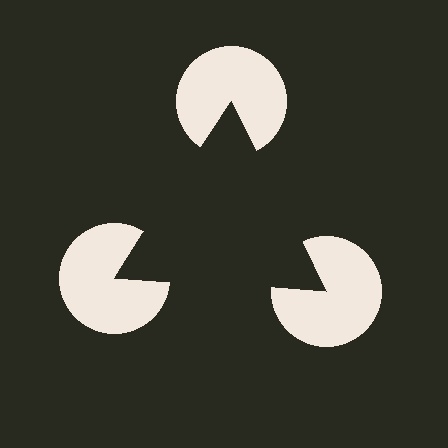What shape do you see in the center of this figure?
An illusory triangle — its edges are inferred from the aligned wedge cuts in the pac-man discs, not physically drawn.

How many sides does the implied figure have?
3 sides.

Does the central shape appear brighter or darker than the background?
It typically appears slightly darker than the background, even though no actual brightness change is drawn.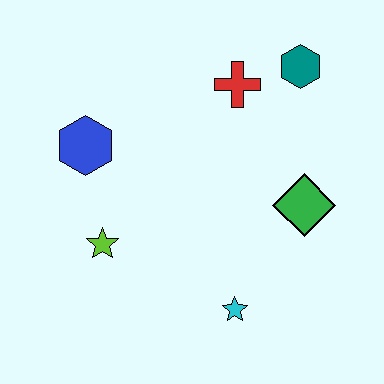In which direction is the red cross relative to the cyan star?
The red cross is above the cyan star.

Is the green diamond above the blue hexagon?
No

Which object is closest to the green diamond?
The cyan star is closest to the green diamond.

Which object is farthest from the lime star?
The teal hexagon is farthest from the lime star.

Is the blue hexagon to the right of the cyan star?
No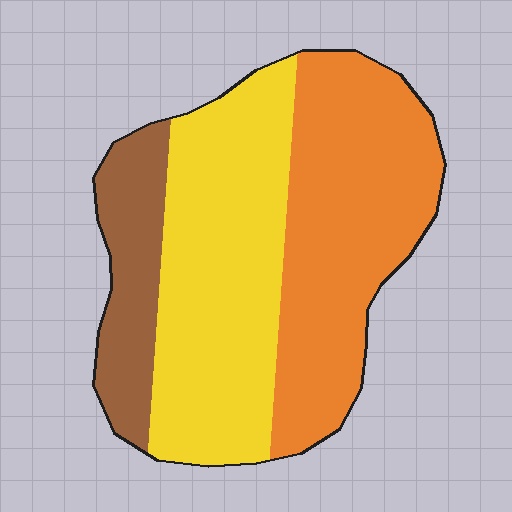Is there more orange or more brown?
Orange.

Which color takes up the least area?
Brown, at roughly 15%.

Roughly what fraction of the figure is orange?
Orange covers around 40% of the figure.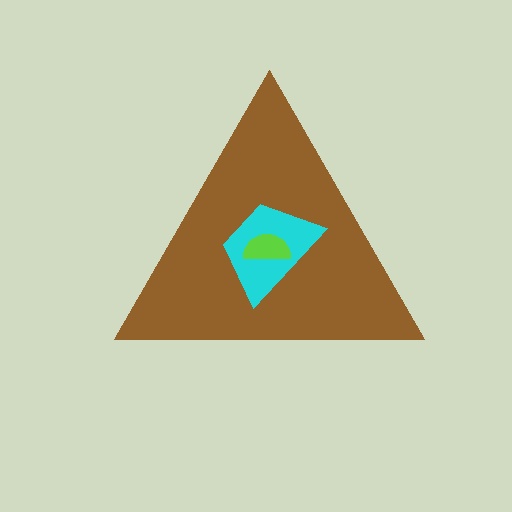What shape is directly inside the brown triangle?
The cyan trapezoid.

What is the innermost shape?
The lime semicircle.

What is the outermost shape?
The brown triangle.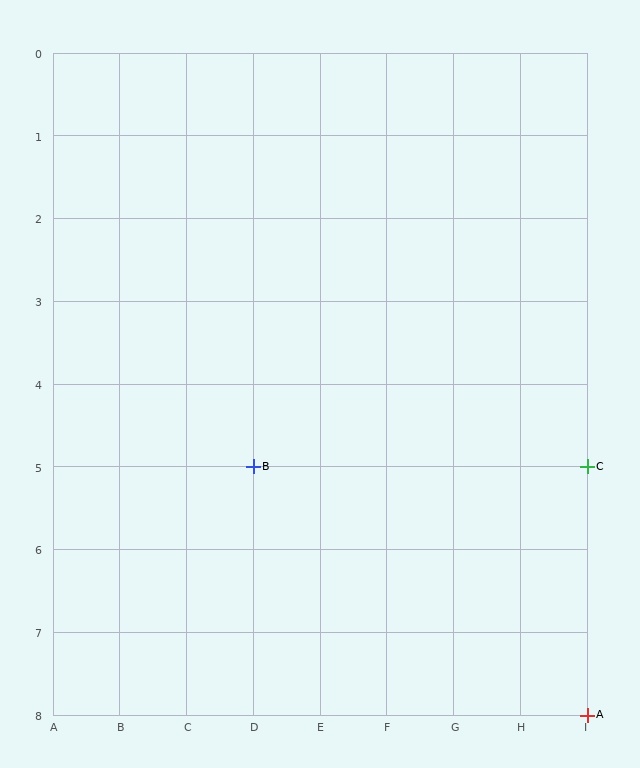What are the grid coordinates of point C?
Point C is at grid coordinates (I, 5).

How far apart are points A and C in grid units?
Points A and C are 3 rows apart.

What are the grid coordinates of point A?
Point A is at grid coordinates (I, 8).